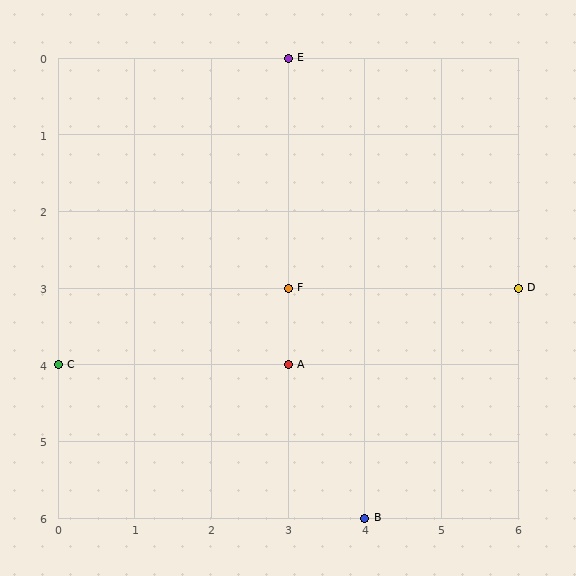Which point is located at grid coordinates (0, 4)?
Point C is at (0, 4).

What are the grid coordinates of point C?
Point C is at grid coordinates (0, 4).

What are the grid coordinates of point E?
Point E is at grid coordinates (3, 0).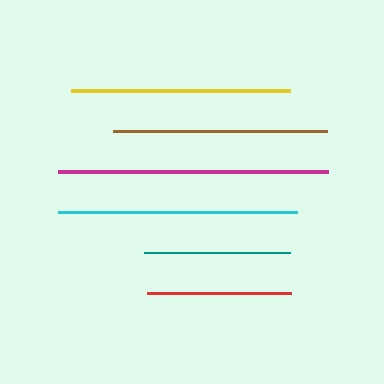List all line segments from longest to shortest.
From longest to shortest: magenta, cyan, yellow, brown, teal, red.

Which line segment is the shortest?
The red line is the shortest at approximately 144 pixels.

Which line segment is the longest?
The magenta line is the longest at approximately 270 pixels.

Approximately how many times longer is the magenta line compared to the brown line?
The magenta line is approximately 1.3 times the length of the brown line.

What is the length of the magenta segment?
The magenta segment is approximately 270 pixels long.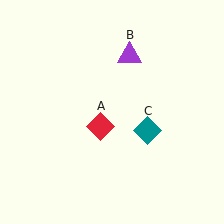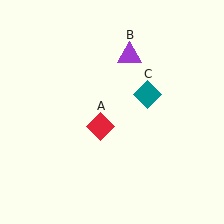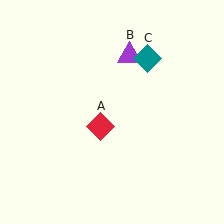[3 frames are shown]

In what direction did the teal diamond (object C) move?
The teal diamond (object C) moved up.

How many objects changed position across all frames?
1 object changed position: teal diamond (object C).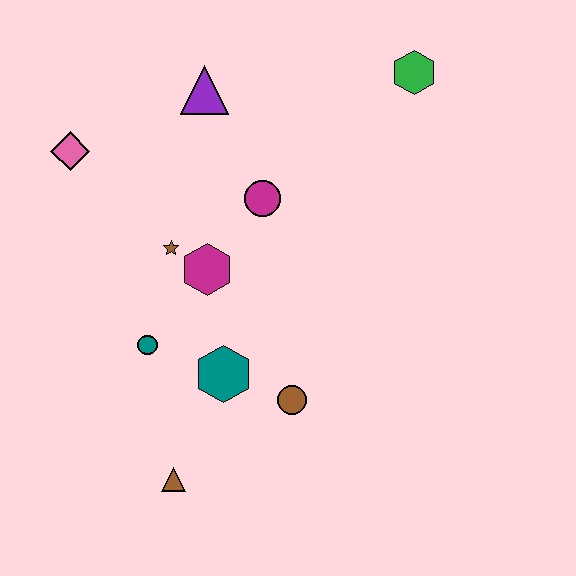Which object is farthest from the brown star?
The green hexagon is farthest from the brown star.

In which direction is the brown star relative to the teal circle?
The brown star is above the teal circle.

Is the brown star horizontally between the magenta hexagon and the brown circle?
No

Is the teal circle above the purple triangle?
No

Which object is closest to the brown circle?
The teal hexagon is closest to the brown circle.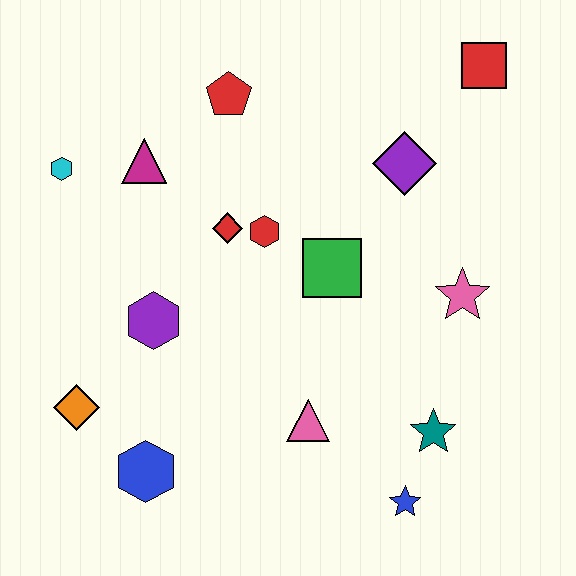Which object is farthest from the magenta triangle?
The blue star is farthest from the magenta triangle.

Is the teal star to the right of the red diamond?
Yes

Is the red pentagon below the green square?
No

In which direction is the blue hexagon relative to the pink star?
The blue hexagon is to the left of the pink star.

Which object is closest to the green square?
The red hexagon is closest to the green square.